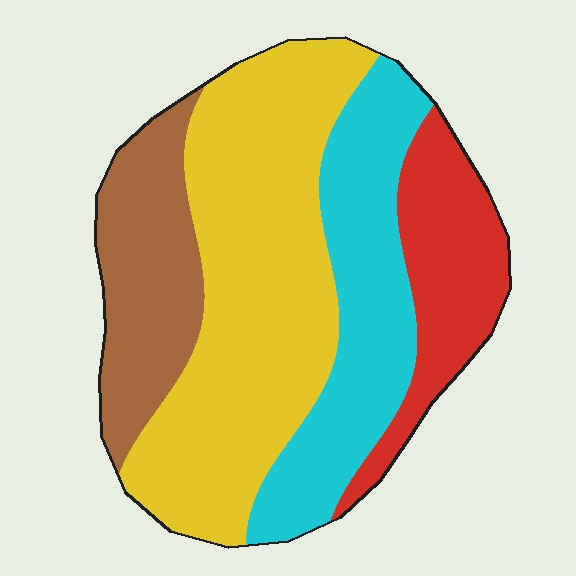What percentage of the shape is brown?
Brown takes up about one sixth (1/6) of the shape.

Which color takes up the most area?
Yellow, at roughly 45%.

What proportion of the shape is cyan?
Cyan takes up about one quarter (1/4) of the shape.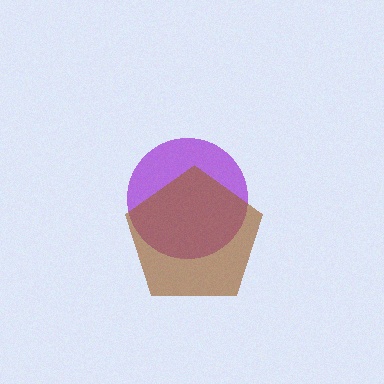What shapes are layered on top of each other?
The layered shapes are: a purple circle, a brown pentagon.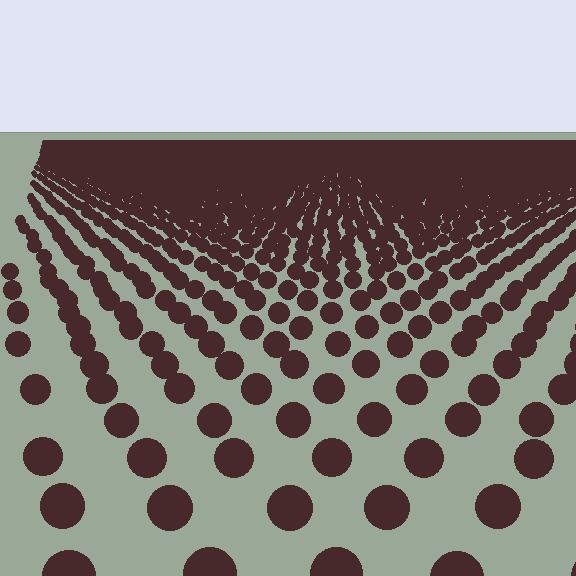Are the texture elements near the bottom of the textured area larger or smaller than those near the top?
Larger. Near the bottom, elements are closer to the viewer and appear at a bigger on-screen size.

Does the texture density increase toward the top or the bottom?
Density increases toward the top.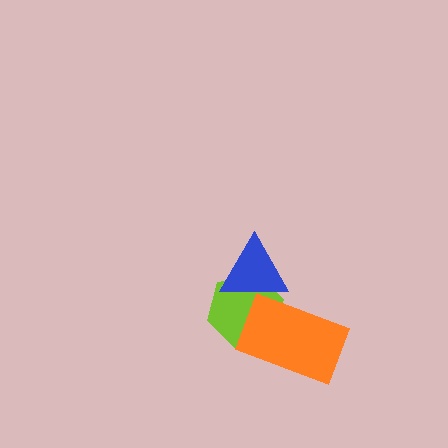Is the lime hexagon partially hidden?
Yes, it is partially covered by another shape.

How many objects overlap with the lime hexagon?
2 objects overlap with the lime hexagon.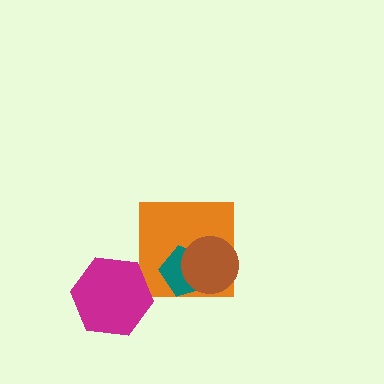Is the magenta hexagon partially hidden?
No, no other shape covers it.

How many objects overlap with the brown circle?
2 objects overlap with the brown circle.